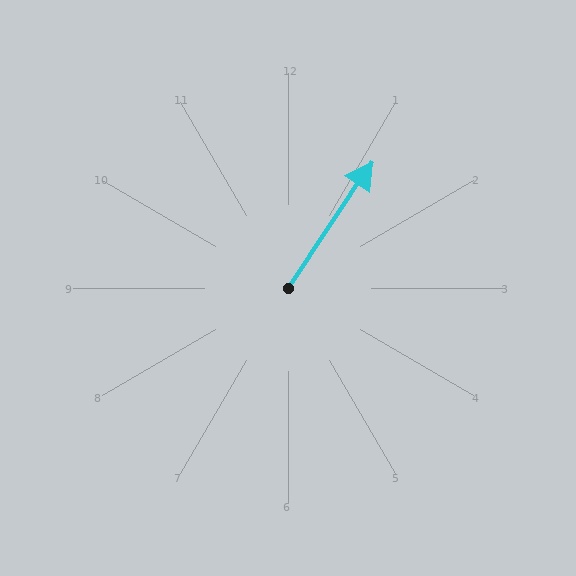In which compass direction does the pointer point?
Northeast.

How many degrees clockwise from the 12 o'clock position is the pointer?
Approximately 34 degrees.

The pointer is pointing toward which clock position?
Roughly 1 o'clock.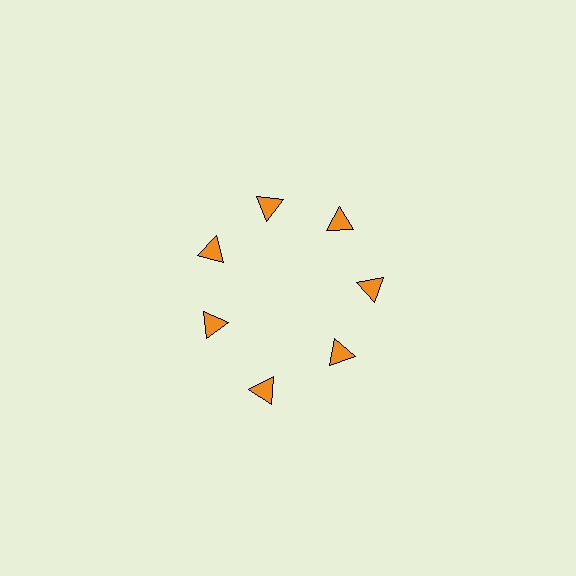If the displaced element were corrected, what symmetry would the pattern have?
It would have 7-fold rotational symmetry — the pattern would map onto itself every 51 degrees.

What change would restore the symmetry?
The symmetry would be restored by moving it inward, back onto the ring so that all 7 triangles sit at equal angles and equal distance from the center.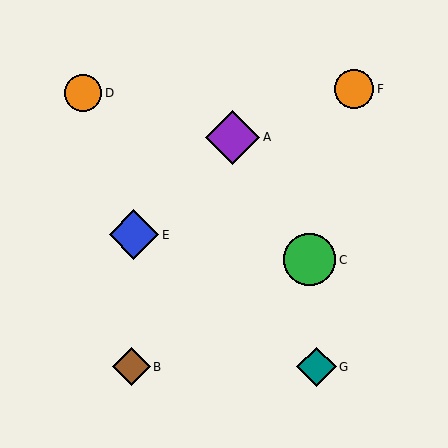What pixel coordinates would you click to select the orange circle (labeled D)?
Click at (83, 93) to select the orange circle D.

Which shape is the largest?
The purple diamond (labeled A) is the largest.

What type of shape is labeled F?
Shape F is an orange circle.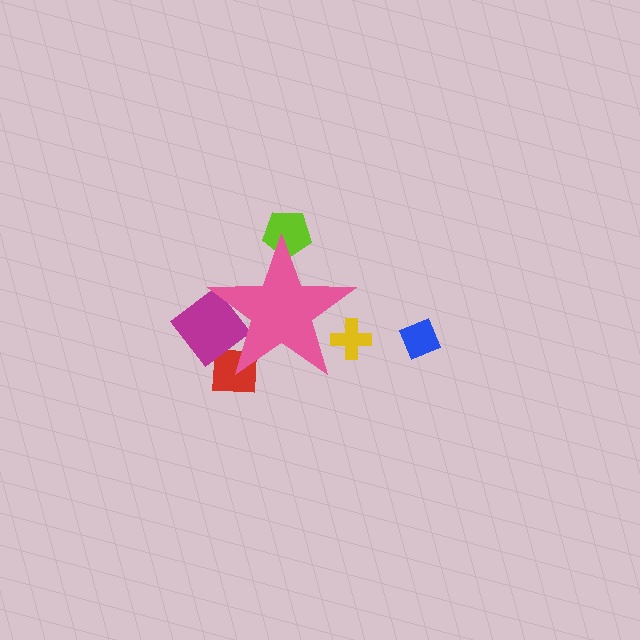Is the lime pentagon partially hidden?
Yes, the lime pentagon is partially hidden behind the pink star.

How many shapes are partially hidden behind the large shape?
4 shapes are partially hidden.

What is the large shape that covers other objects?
A pink star.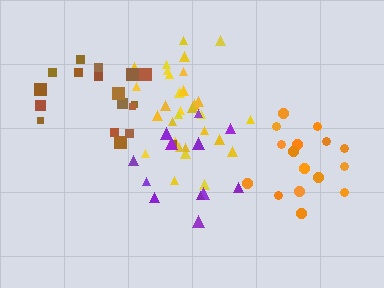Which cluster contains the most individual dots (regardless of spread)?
Yellow (32).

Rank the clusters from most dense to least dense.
yellow, orange, brown, purple.